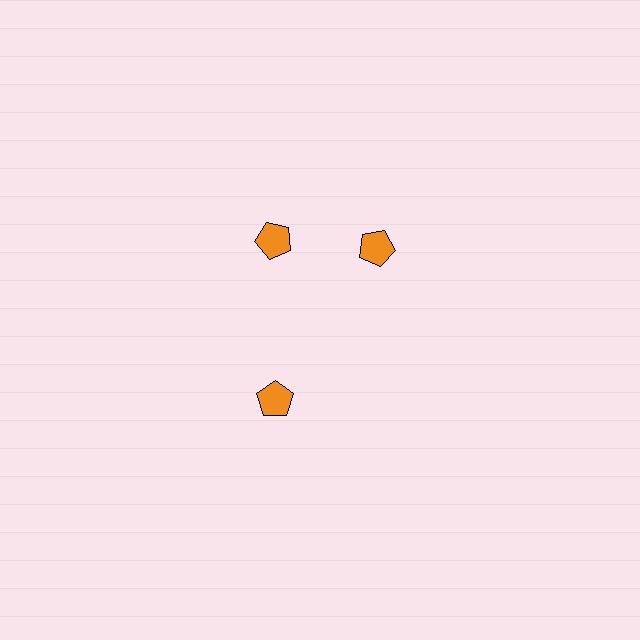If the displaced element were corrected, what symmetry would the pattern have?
It would have 3-fold rotational symmetry — the pattern would map onto itself every 120 degrees.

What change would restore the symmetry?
The symmetry would be restored by rotating it back into even spacing with its neighbors so that all 3 pentagons sit at equal angles and equal distance from the center.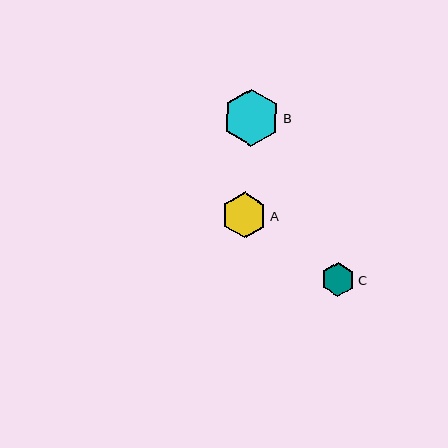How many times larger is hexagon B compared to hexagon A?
Hexagon B is approximately 1.3 times the size of hexagon A.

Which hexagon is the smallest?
Hexagon C is the smallest with a size of approximately 34 pixels.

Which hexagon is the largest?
Hexagon B is the largest with a size of approximately 58 pixels.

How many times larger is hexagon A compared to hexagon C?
Hexagon A is approximately 1.3 times the size of hexagon C.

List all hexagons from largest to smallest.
From largest to smallest: B, A, C.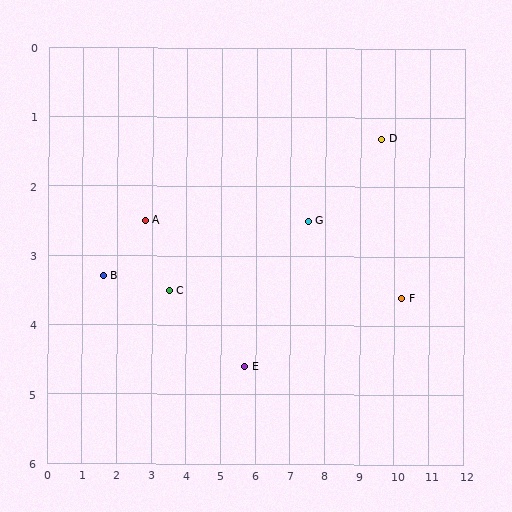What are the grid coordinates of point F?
Point F is at approximately (10.2, 3.6).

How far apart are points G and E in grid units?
Points G and E are about 2.8 grid units apart.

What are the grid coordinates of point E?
Point E is at approximately (5.7, 4.6).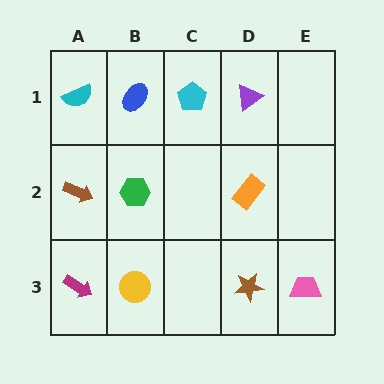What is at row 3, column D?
A brown star.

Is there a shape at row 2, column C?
No, that cell is empty.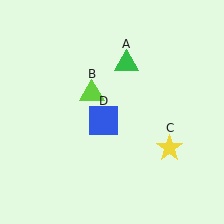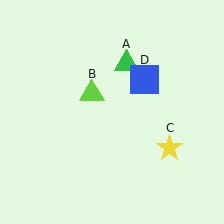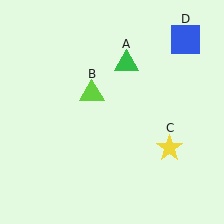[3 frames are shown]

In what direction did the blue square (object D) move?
The blue square (object D) moved up and to the right.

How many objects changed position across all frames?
1 object changed position: blue square (object D).